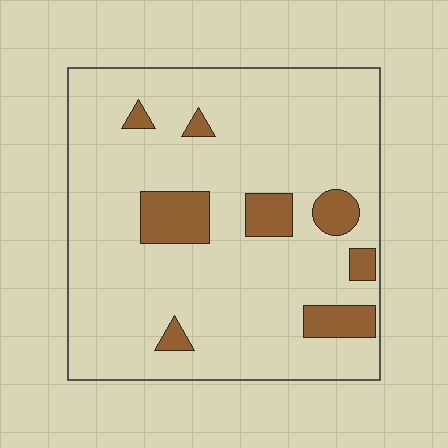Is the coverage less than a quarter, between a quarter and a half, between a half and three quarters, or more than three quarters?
Less than a quarter.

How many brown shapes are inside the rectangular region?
8.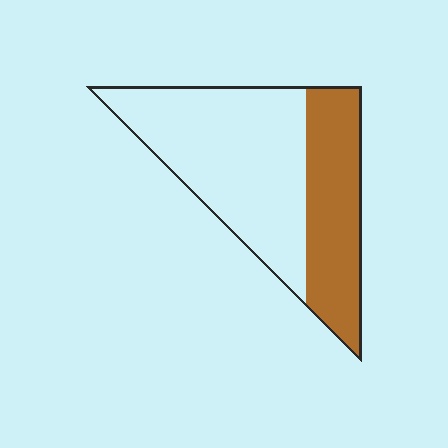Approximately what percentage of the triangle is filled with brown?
Approximately 35%.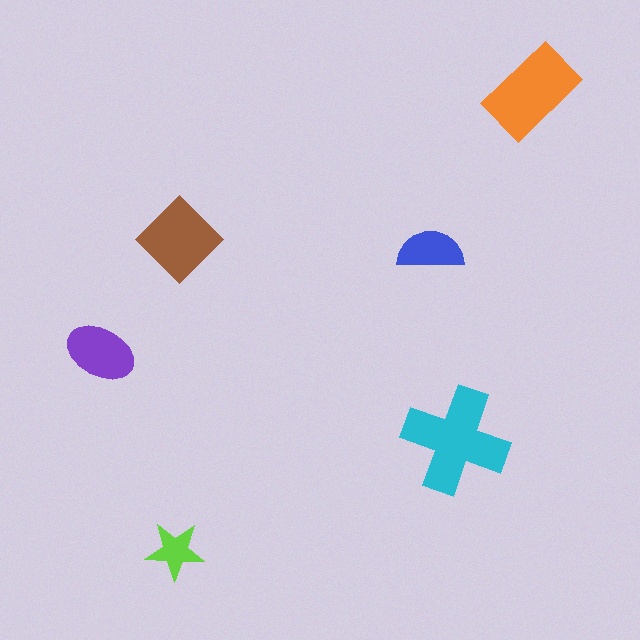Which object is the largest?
The cyan cross.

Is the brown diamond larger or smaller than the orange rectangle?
Smaller.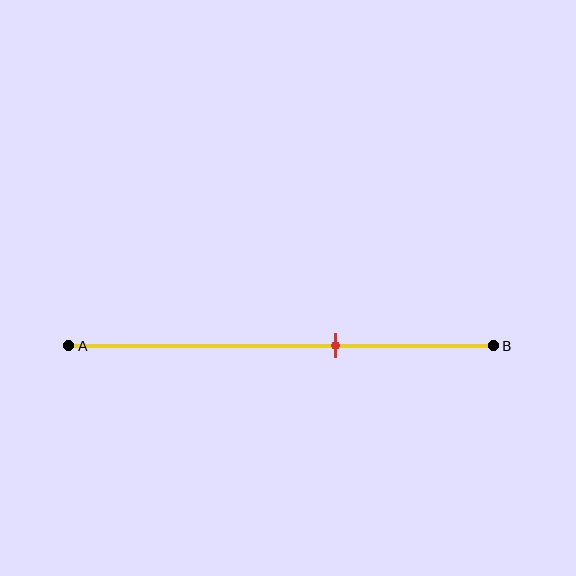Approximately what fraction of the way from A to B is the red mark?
The red mark is approximately 65% of the way from A to B.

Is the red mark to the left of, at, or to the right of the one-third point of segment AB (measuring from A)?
The red mark is to the right of the one-third point of segment AB.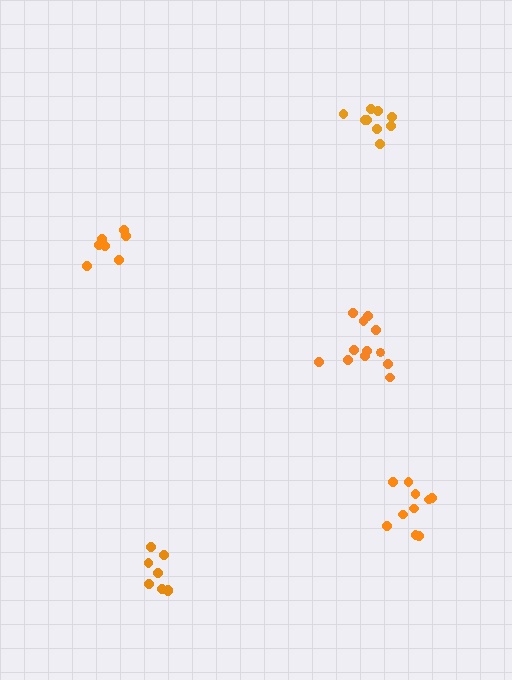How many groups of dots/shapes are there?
There are 5 groups.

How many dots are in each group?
Group 1: 9 dots, Group 2: 10 dots, Group 3: 12 dots, Group 4: 7 dots, Group 5: 9 dots (47 total).